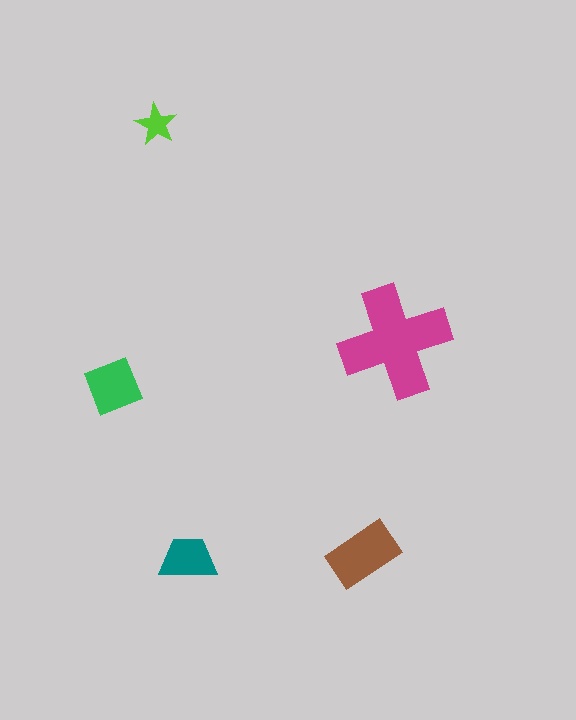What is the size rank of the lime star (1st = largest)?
5th.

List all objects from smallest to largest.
The lime star, the teal trapezoid, the green diamond, the brown rectangle, the magenta cross.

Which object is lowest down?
The teal trapezoid is bottommost.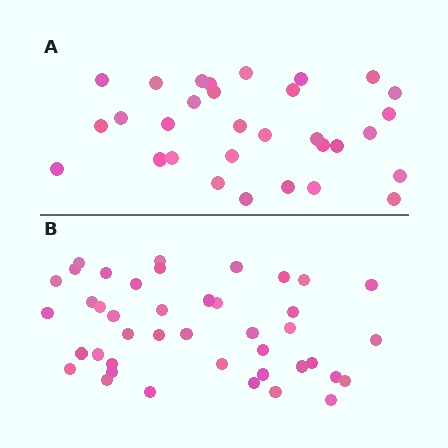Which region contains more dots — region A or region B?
Region B (the bottom region) has more dots.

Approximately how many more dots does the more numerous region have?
Region B has roughly 12 or so more dots than region A.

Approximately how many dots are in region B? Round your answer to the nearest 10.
About 40 dots. (The exact count is 42, which rounds to 40.)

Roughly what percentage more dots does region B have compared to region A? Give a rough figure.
About 35% more.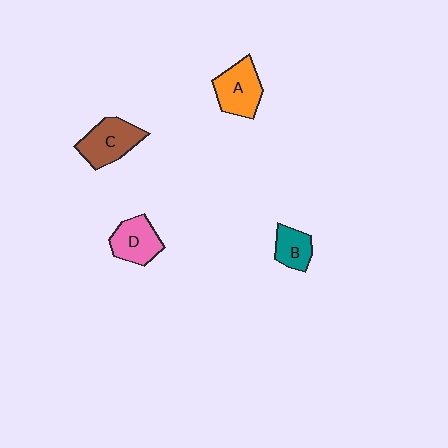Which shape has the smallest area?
Shape B (teal).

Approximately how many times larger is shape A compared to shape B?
Approximately 1.6 times.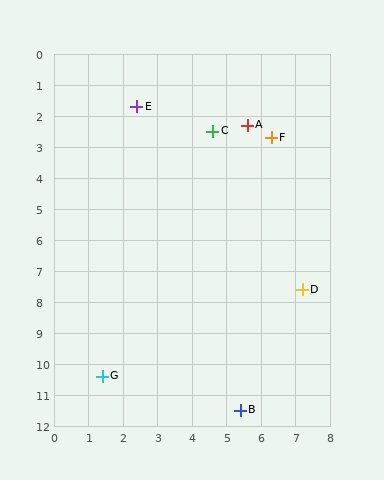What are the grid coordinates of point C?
Point C is at approximately (4.6, 2.5).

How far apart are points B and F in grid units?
Points B and F are about 8.8 grid units apart.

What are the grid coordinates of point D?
Point D is at approximately (7.2, 7.6).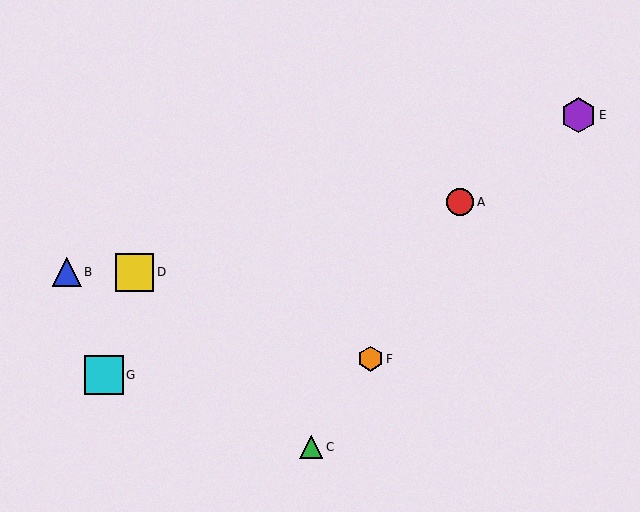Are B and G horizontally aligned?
No, B is at y≈272 and G is at y≈375.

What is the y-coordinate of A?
Object A is at y≈202.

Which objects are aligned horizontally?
Objects B, D are aligned horizontally.